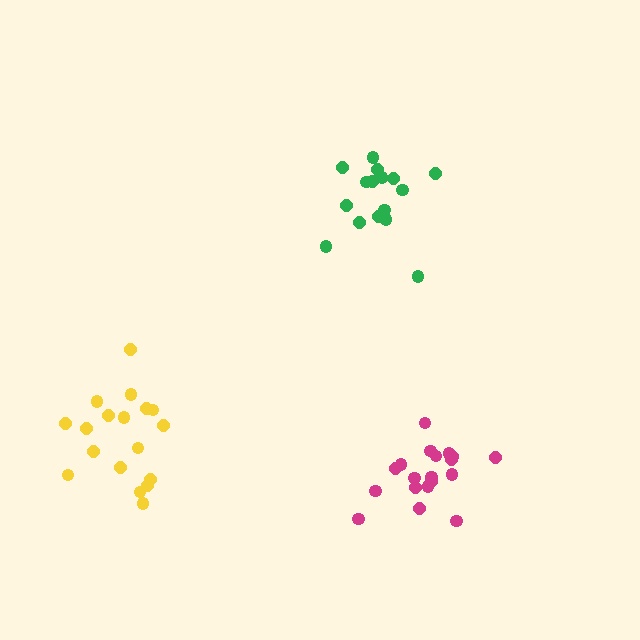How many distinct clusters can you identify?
There are 3 distinct clusters.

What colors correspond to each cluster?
The clusters are colored: green, yellow, magenta.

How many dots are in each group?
Group 1: 16 dots, Group 2: 18 dots, Group 3: 19 dots (53 total).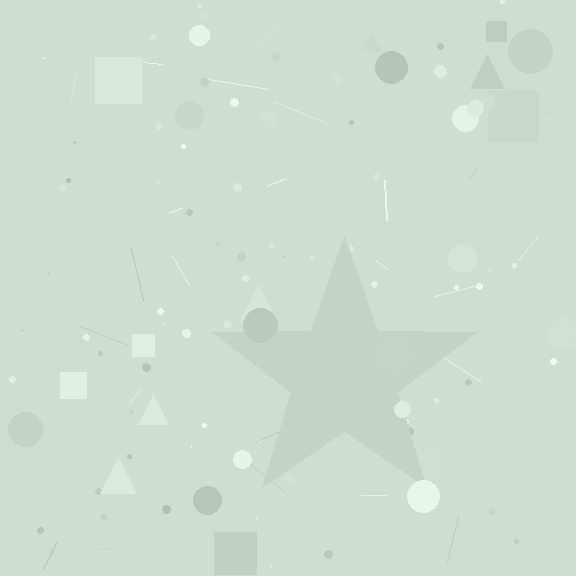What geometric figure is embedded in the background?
A star is embedded in the background.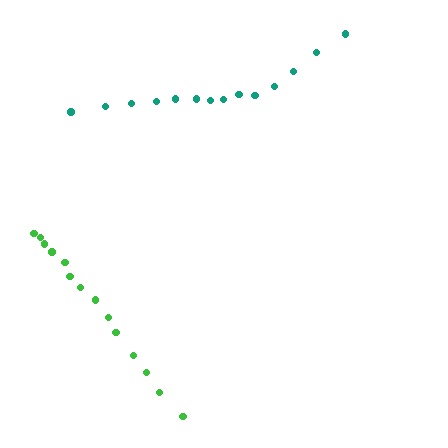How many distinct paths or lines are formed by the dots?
There are 2 distinct paths.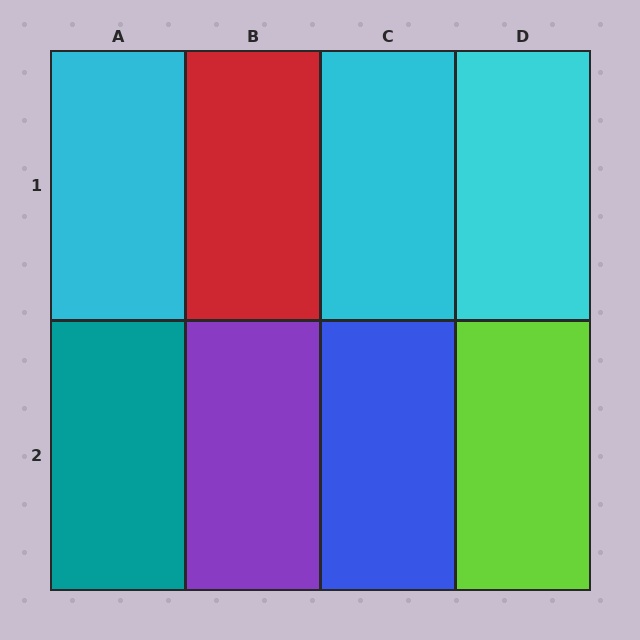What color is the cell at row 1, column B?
Red.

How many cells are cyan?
3 cells are cyan.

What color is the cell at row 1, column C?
Cyan.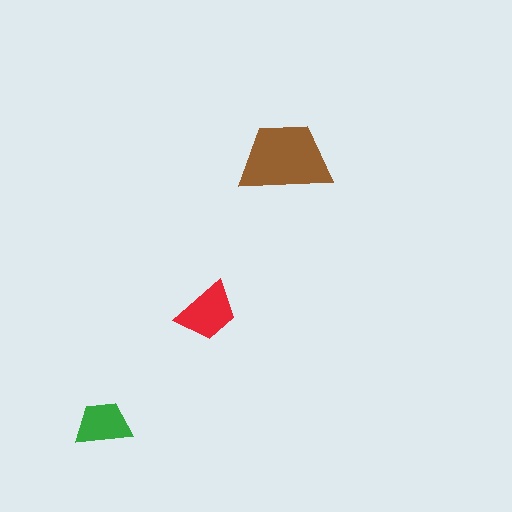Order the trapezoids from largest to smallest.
the brown one, the red one, the green one.